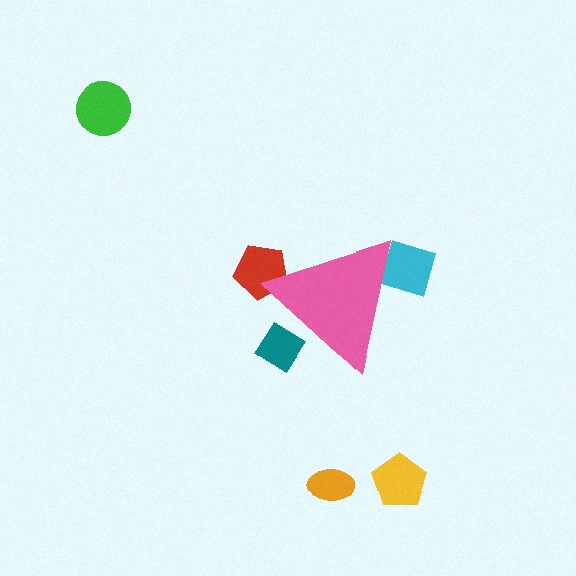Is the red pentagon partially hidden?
Yes, the red pentagon is partially hidden behind the pink triangle.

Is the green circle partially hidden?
No, the green circle is fully visible.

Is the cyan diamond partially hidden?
Yes, the cyan diamond is partially hidden behind the pink triangle.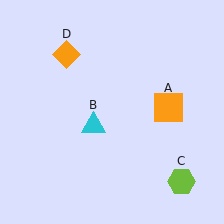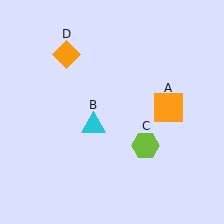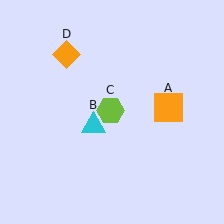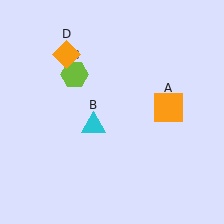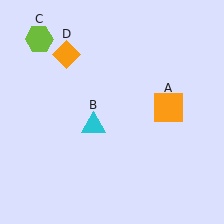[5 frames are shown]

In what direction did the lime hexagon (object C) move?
The lime hexagon (object C) moved up and to the left.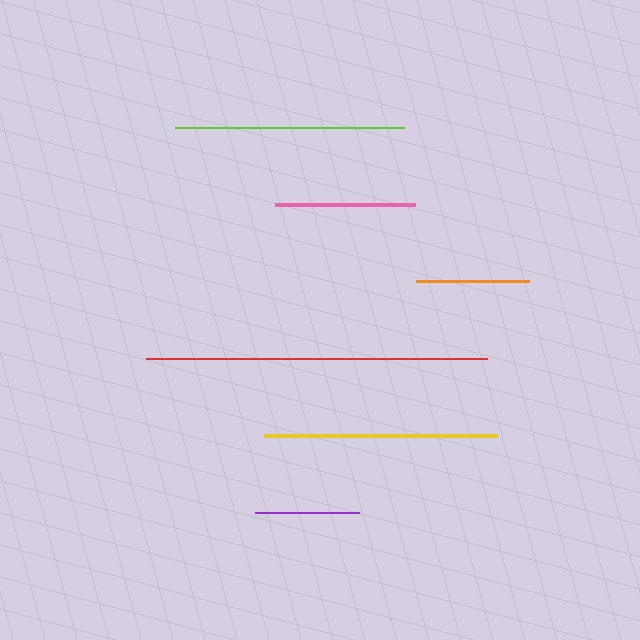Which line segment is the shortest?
The purple line is the shortest at approximately 103 pixels.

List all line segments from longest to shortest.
From longest to shortest: red, yellow, lime, pink, orange, purple.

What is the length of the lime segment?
The lime segment is approximately 229 pixels long.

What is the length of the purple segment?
The purple segment is approximately 103 pixels long.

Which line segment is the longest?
The red line is the longest at approximately 341 pixels.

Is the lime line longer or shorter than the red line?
The red line is longer than the lime line.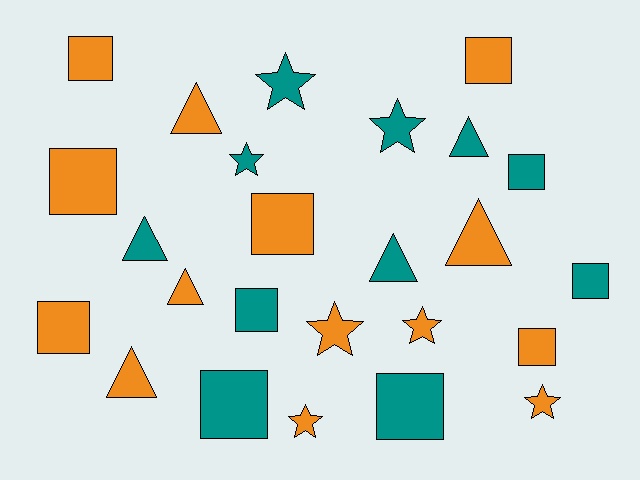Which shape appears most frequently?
Square, with 11 objects.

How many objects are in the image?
There are 25 objects.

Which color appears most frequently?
Orange, with 14 objects.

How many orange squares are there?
There are 6 orange squares.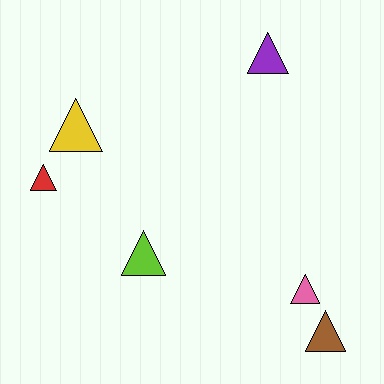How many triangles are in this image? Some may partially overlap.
There are 6 triangles.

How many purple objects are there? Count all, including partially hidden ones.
There is 1 purple object.